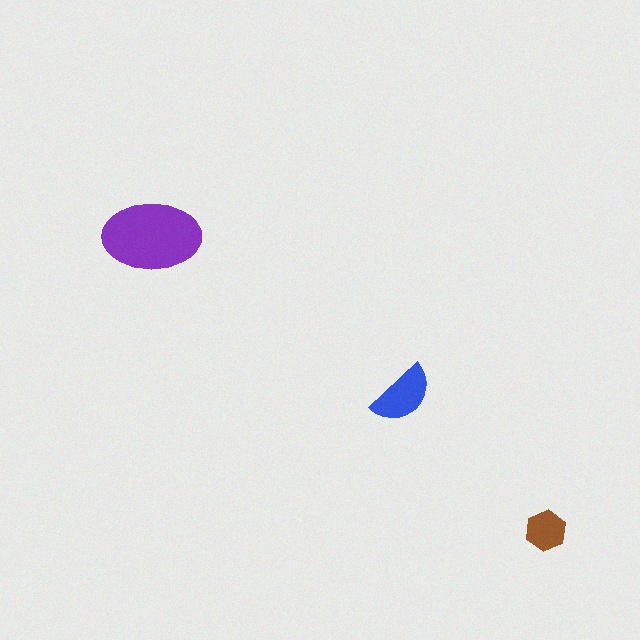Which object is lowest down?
The brown hexagon is bottommost.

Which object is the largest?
The purple ellipse.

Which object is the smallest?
The brown hexagon.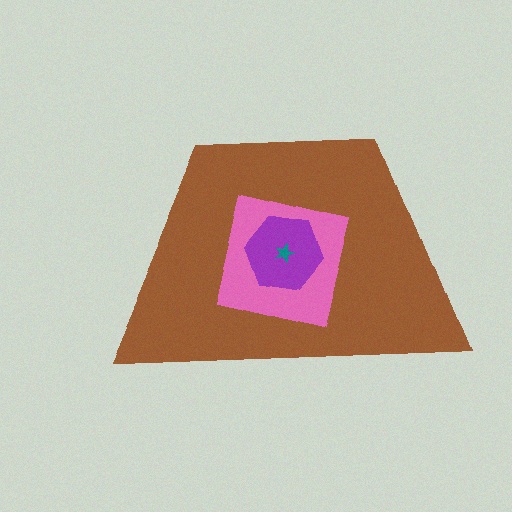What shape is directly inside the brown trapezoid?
The pink square.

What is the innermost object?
The teal star.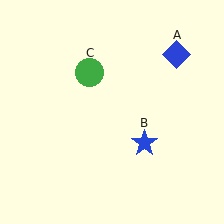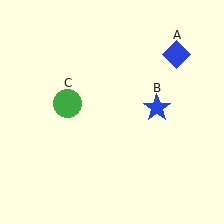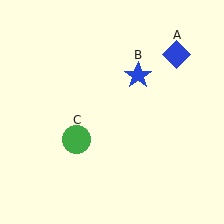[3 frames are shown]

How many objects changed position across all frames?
2 objects changed position: blue star (object B), green circle (object C).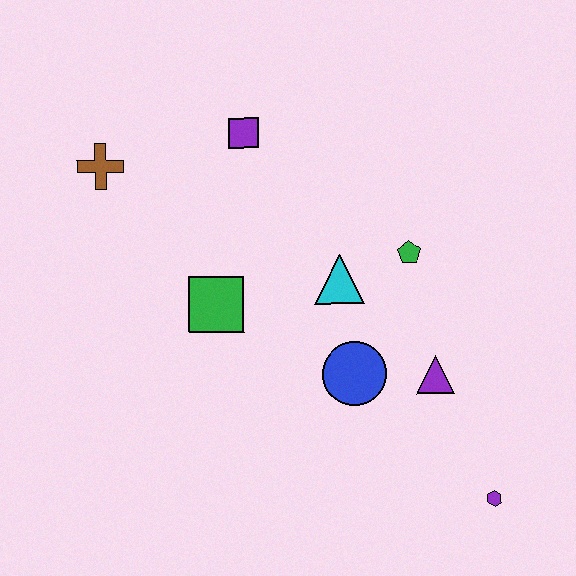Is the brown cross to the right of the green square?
No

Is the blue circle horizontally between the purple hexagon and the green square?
Yes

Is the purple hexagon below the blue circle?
Yes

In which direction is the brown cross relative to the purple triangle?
The brown cross is to the left of the purple triangle.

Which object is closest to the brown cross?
The purple square is closest to the brown cross.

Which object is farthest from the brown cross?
The purple hexagon is farthest from the brown cross.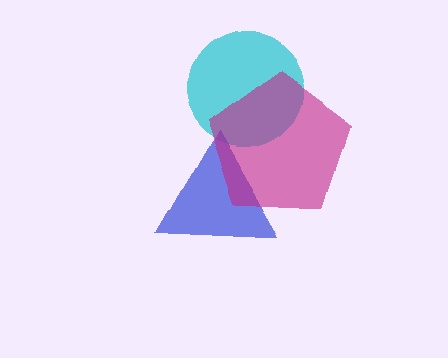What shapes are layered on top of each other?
The layered shapes are: a cyan circle, a blue triangle, a magenta pentagon.